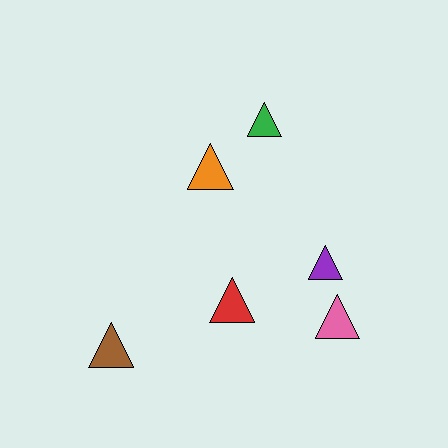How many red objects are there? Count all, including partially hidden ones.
There is 1 red object.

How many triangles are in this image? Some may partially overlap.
There are 6 triangles.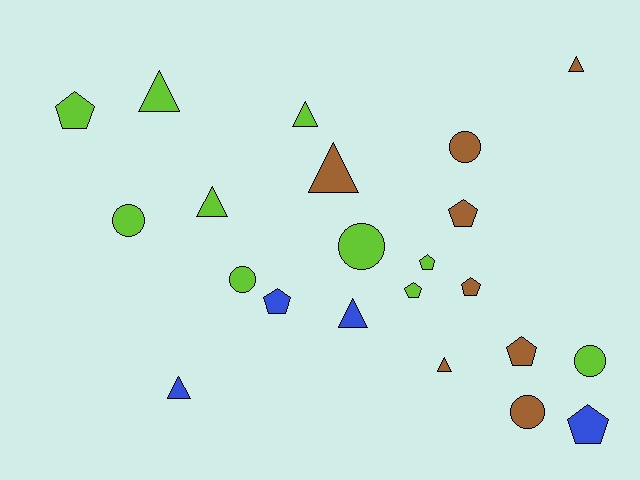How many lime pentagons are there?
There are 3 lime pentagons.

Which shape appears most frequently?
Triangle, with 8 objects.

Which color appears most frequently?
Lime, with 10 objects.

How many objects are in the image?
There are 22 objects.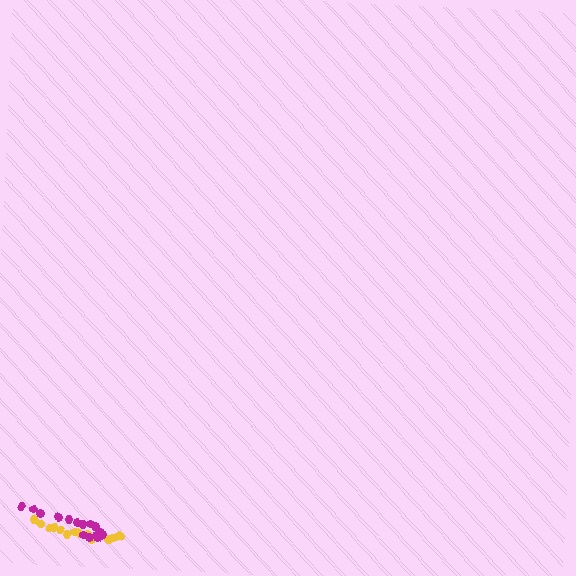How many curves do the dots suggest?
There are 2 distinct paths.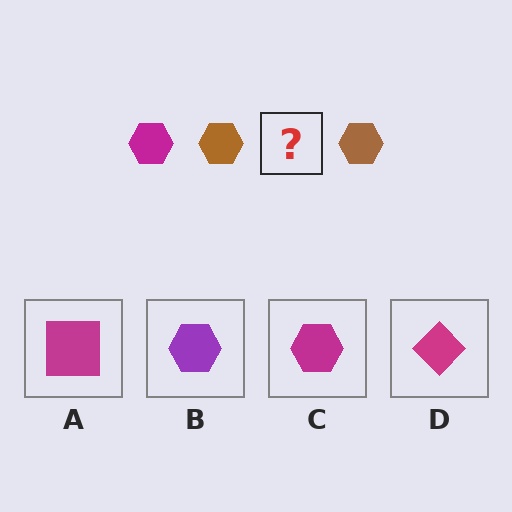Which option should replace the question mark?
Option C.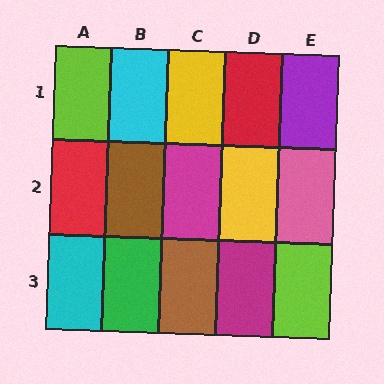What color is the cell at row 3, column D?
Magenta.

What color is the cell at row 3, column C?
Brown.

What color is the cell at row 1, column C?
Yellow.